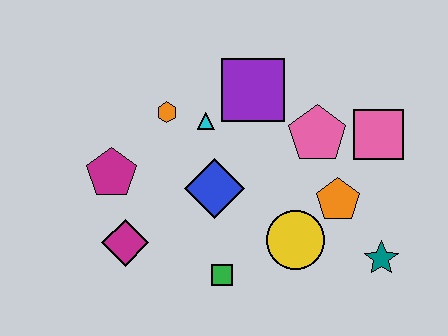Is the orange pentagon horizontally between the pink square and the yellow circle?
Yes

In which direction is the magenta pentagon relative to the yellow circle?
The magenta pentagon is to the left of the yellow circle.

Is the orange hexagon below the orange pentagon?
No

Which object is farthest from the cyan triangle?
The teal star is farthest from the cyan triangle.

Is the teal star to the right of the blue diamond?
Yes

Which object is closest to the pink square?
The pink pentagon is closest to the pink square.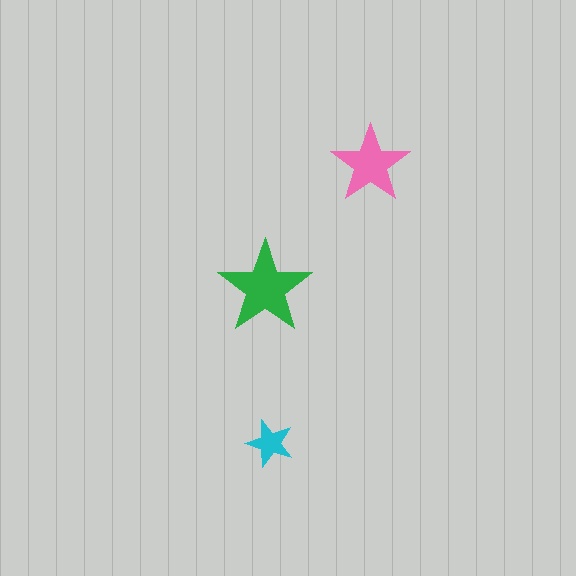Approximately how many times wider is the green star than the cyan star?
About 2 times wider.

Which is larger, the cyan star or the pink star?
The pink one.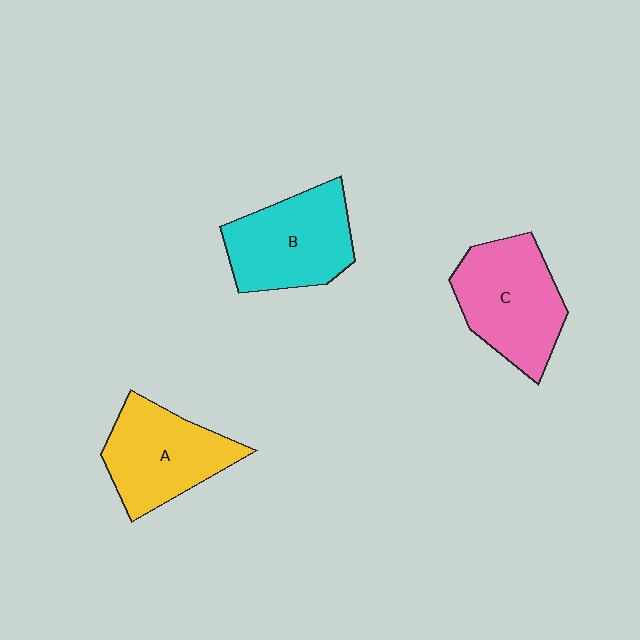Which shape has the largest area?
Shape C (pink).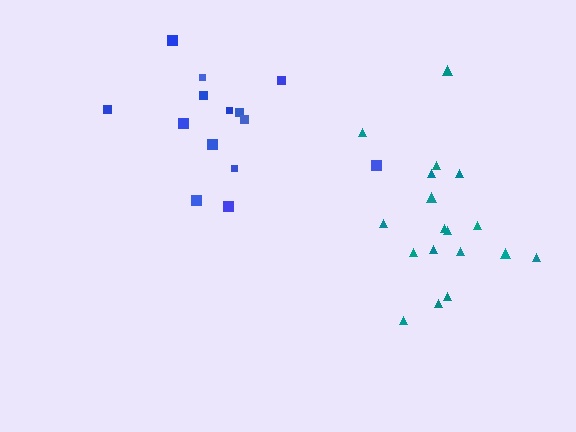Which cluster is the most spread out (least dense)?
Blue.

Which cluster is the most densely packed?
Teal.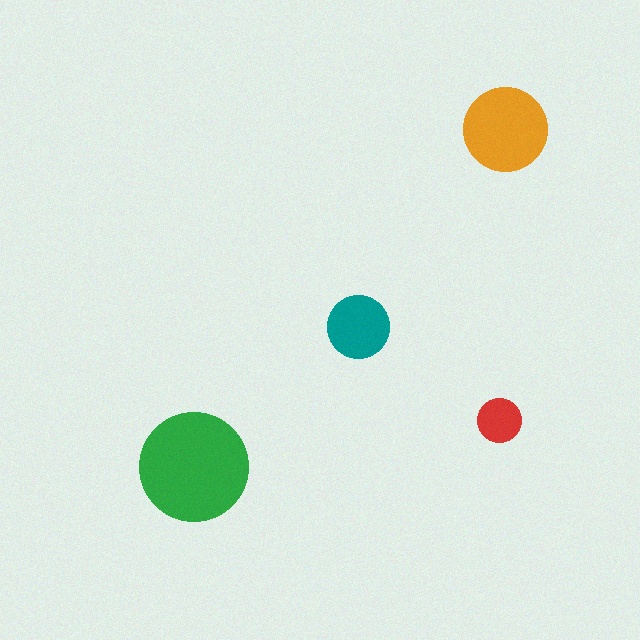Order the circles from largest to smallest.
the green one, the orange one, the teal one, the red one.